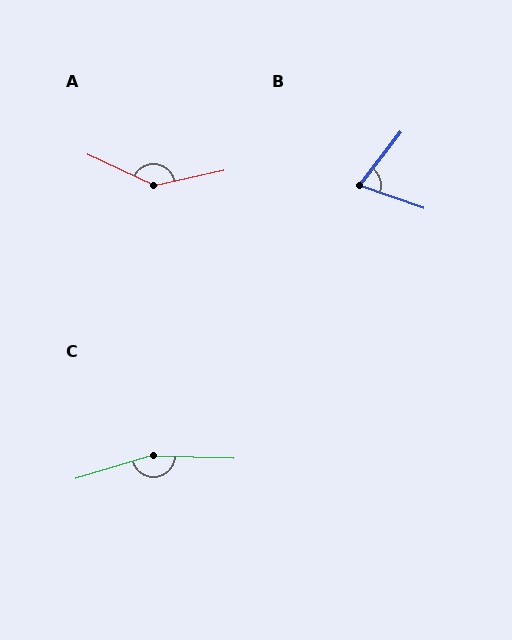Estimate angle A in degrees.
Approximately 142 degrees.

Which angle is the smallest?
B, at approximately 71 degrees.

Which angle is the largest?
C, at approximately 161 degrees.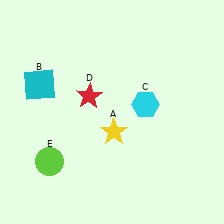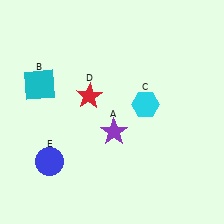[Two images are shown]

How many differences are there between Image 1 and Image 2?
There are 2 differences between the two images.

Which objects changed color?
A changed from yellow to purple. E changed from lime to blue.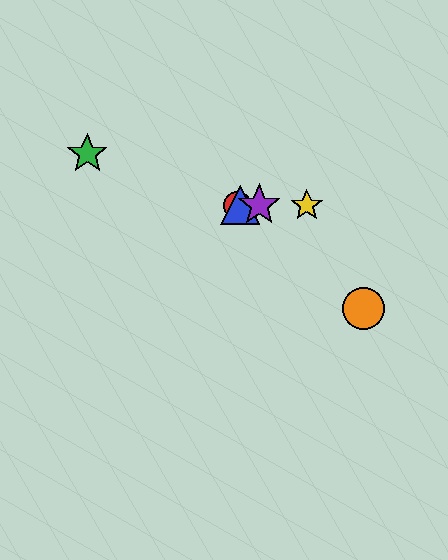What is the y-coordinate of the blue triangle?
The blue triangle is at y≈205.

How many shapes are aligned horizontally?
4 shapes (the red circle, the blue triangle, the yellow star, the purple star) are aligned horizontally.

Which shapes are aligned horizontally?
The red circle, the blue triangle, the yellow star, the purple star are aligned horizontally.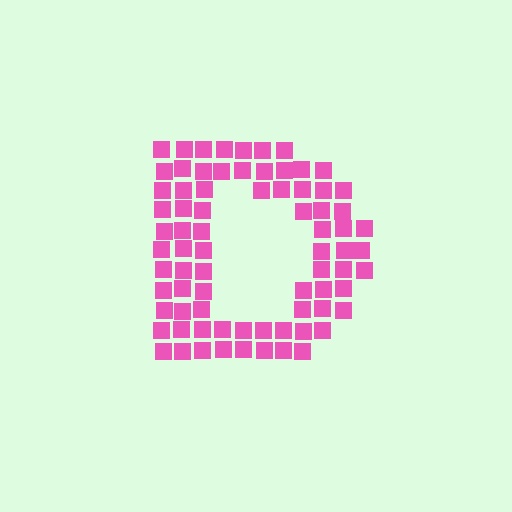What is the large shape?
The large shape is the letter D.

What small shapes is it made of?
It is made of small squares.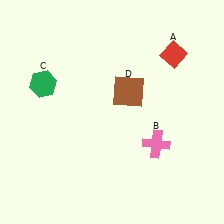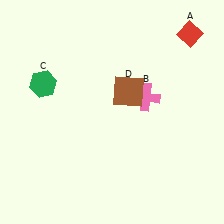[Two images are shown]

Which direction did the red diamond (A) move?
The red diamond (A) moved up.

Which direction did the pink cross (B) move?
The pink cross (B) moved up.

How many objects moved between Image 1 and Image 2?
2 objects moved between the two images.